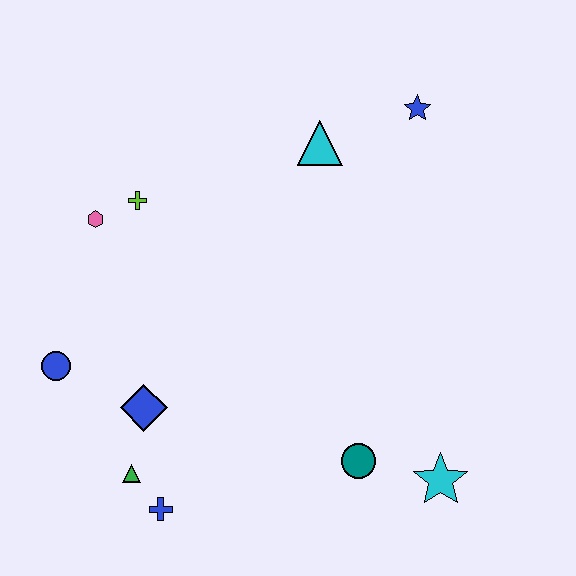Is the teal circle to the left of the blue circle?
No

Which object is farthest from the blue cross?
The blue star is farthest from the blue cross.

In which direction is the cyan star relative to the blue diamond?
The cyan star is to the right of the blue diamond.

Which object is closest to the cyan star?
The teal circle is closest to the cyan star.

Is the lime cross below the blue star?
Yes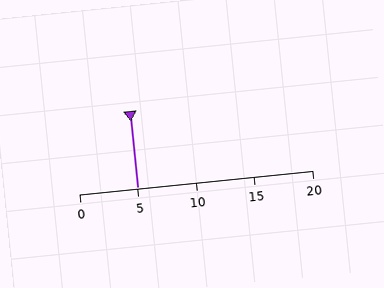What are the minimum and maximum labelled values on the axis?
The axis runs from 0 to 20.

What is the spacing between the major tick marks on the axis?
The major ticks are spaced 5 apart.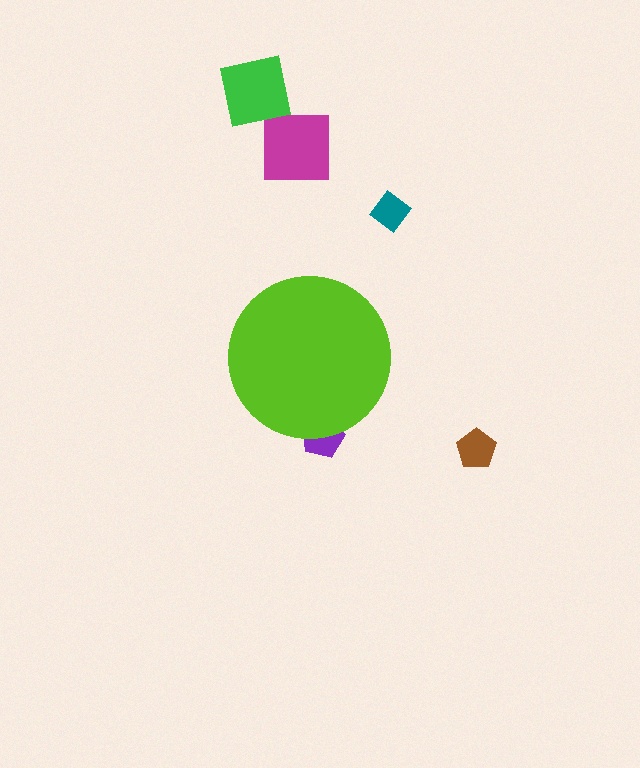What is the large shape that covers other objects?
A lime circle.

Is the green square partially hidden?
No, the green square is fully visible.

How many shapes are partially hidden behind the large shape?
1 shape is partially hidden.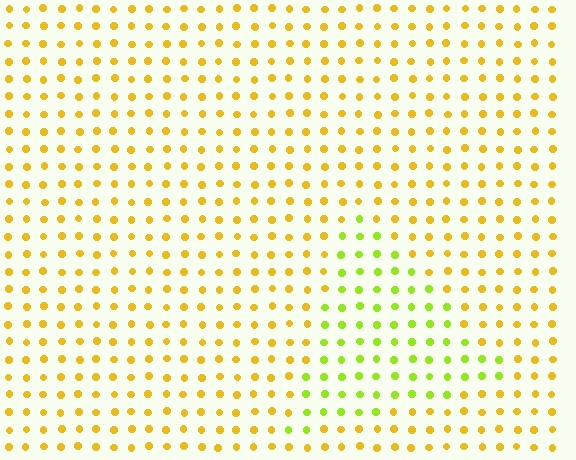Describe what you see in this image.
The image is filled with small yellow elements in a uniform arrangement. A triangle-shaped region is visible where the elements are tinted to a slightly different hue, forming a subtle color boundary.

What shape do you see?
I see a triangle.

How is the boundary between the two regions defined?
The boundary is defined purely by a slight shift in hue (about 39 degrees). Spacing, size, and orientation are identical on both sides.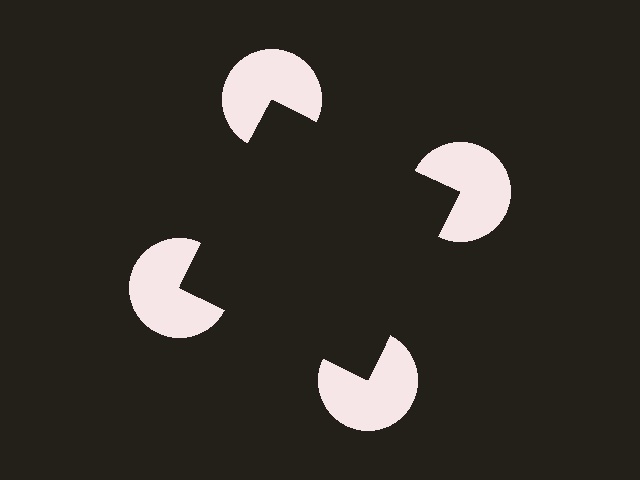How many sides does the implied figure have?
4 sides.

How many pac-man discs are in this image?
There are 4 — one at each vertex of the illusory square.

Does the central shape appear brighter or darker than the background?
It typically appears slightly darker than the background, even though no actual brightness change is drawn.